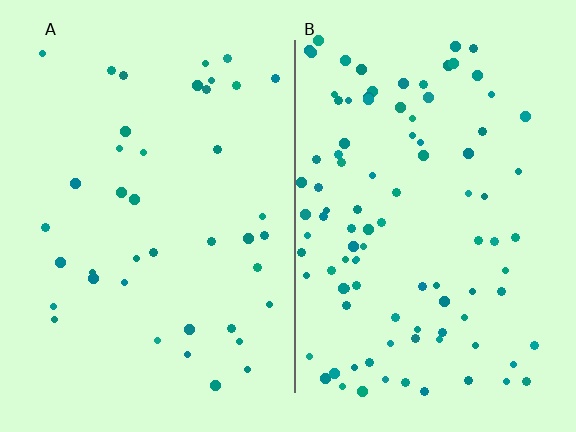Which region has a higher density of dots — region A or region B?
B (the right).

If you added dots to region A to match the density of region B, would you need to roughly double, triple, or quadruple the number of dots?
Approximately double.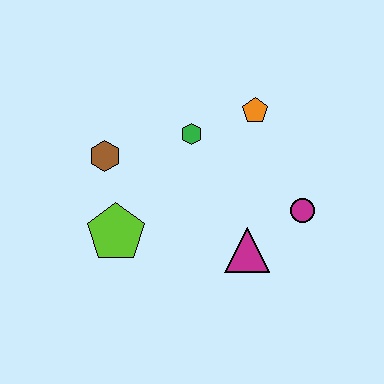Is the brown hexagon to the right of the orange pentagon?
No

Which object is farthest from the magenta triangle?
The brown hexagon is farthest from the magenta triangle.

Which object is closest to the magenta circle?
The magenta triangle is closest to the magenta circle.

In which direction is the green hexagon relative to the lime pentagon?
The green hexagon is above the lime pentagon.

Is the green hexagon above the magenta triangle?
Yes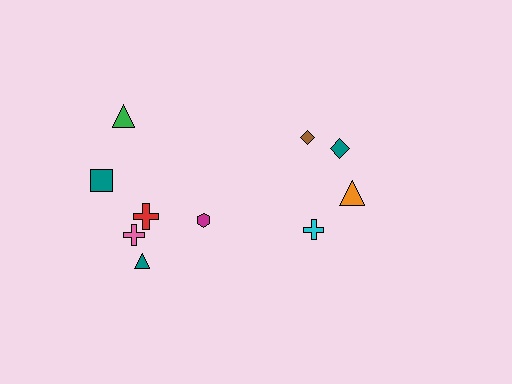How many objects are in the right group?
There are 4 objects.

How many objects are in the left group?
There are 6 objects.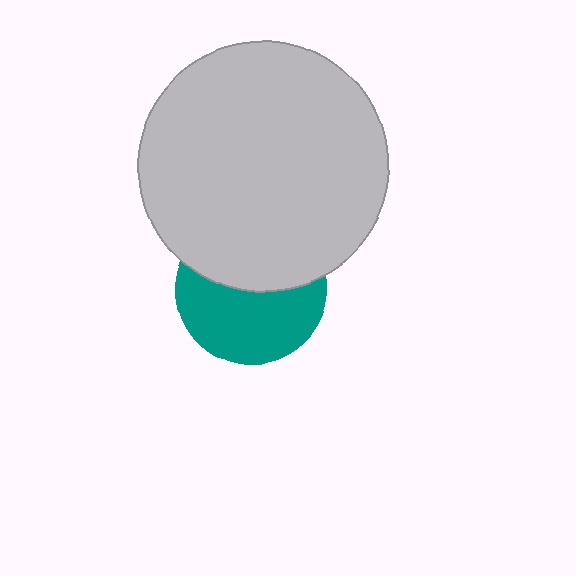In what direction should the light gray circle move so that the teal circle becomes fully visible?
The light gray circle should move up. That is the shortest direction to clear the overlap and leave the teal circle fully visible.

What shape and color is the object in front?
The object in front is a light gray circle.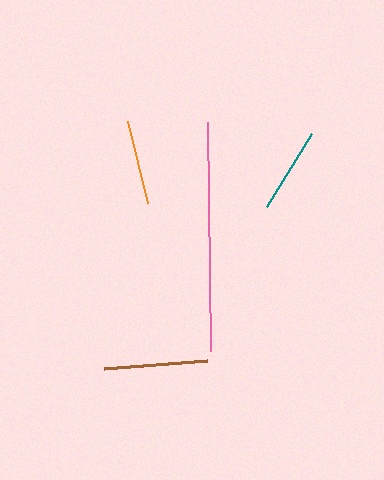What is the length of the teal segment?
The teal segment is approximately 86 pixels long.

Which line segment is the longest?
The pink line is the longest at approximately 228 pixels.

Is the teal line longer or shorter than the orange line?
The teal line is longer than the orange line.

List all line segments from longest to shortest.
From longest to shortest: pink, brown, teal, orange.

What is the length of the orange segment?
The orange segment is approximately 84 pixels long.